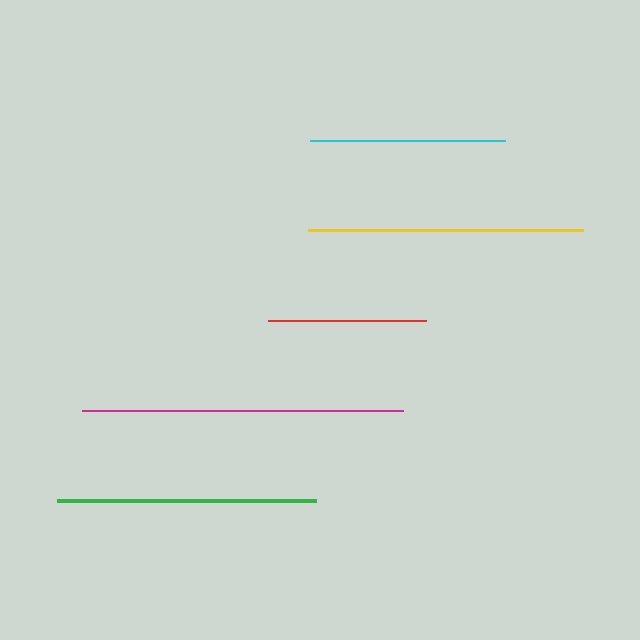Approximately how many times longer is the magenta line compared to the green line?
The magenta line is approximately 1.2 times the length of the green line.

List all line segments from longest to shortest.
From longest to shortest: magenta, yellow, green, cyan, red.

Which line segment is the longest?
The magenta line is the longest at approximately 321 pixels.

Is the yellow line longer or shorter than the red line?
The yellow line is longer than the red line.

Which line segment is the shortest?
The red line is the shortest at approximately 157 pixels.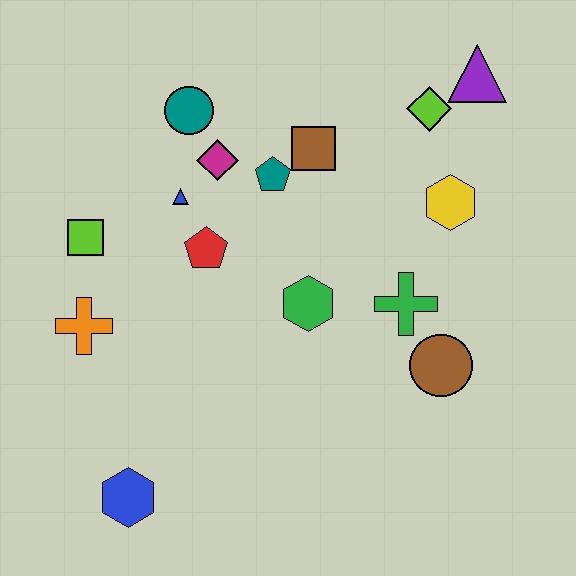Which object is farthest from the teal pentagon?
The blue hexagon is farthest from the teal pentagon.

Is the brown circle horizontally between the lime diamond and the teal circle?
No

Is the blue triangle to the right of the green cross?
No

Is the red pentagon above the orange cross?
Yes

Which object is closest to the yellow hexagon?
The lime diamond is closest to the yellow hexagon.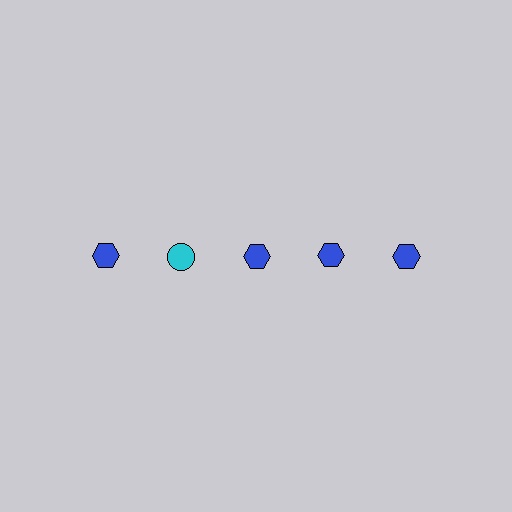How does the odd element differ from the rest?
It differs in both color (cyan instead of blue) and shape (circle instead of hexagon).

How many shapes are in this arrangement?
There are 5 shapes arranged in a grid pattern.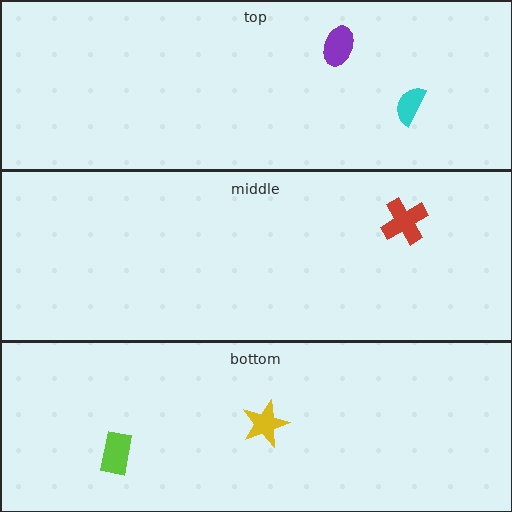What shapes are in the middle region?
The red cross.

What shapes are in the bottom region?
The lime rectangle, the yellow star.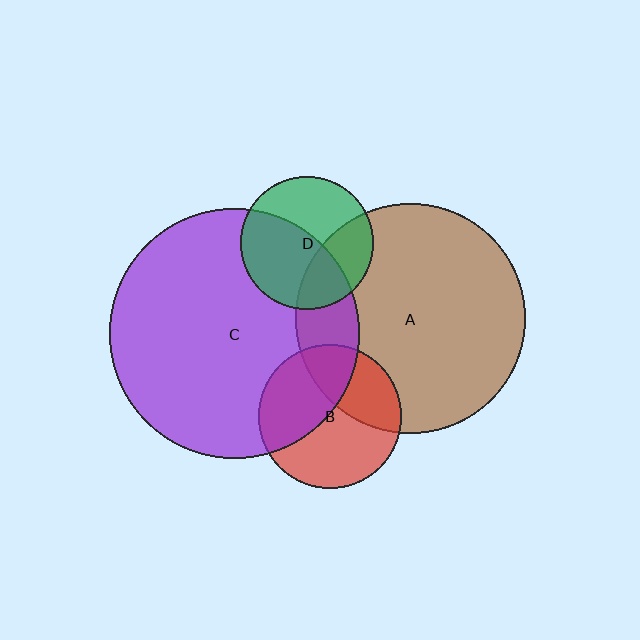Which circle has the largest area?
Circle C (purple).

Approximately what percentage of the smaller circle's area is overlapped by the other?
Approximately 35%.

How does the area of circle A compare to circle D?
Approximately 3.0 times.